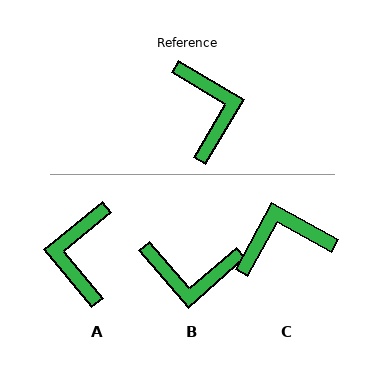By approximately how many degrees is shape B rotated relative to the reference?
Approximately 108 degrees clockwise.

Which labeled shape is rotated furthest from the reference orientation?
A, about 160 degrees away.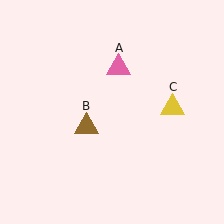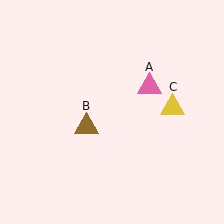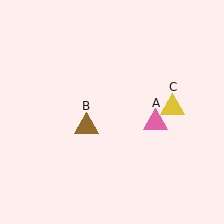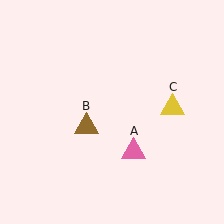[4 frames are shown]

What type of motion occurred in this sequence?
The pink triangle (object A) rotated clockwise around the center of the scene.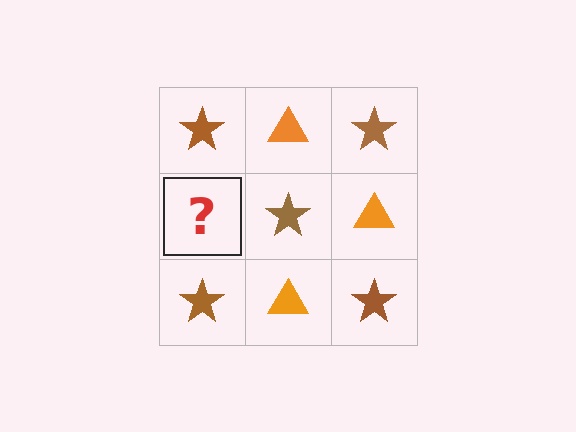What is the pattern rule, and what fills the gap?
The rule is that it alternates brown star and orange triangle in a checkerboard pattern. The gap should be filled with an orange triangle.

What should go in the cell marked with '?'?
The missing cell should contain an orange triangle.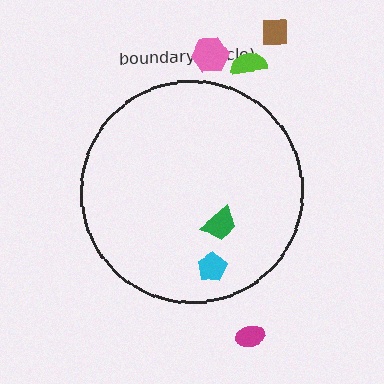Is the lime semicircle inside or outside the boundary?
Outside.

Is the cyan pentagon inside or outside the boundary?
Inside.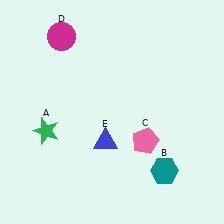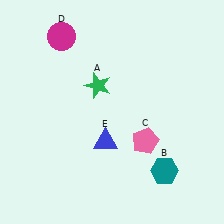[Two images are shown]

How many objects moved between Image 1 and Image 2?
1 object moved between the two images.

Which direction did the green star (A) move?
The green star (A) moved right.